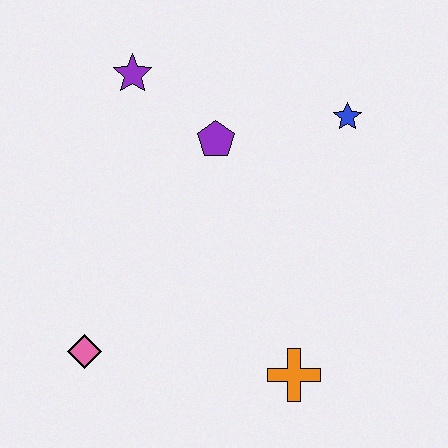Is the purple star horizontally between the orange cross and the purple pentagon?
No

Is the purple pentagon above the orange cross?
Yes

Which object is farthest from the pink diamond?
The blue star is farthest from the pink diamond.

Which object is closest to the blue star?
The purple pentagon is closest to the blue star.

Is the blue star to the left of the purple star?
No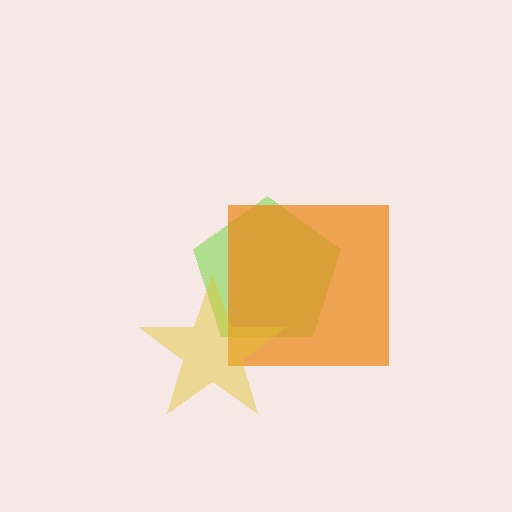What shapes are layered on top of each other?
The layered shapes are: a lime pentagon, an orange square, a yellow star.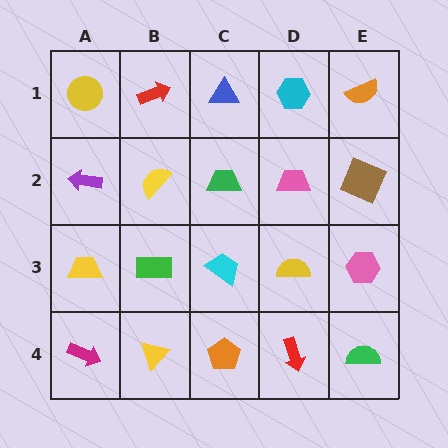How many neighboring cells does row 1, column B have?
3.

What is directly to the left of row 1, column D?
A blue triangle.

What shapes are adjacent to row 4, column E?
A pink hexagon (row 3, column E), a red arrow (row 4, column D).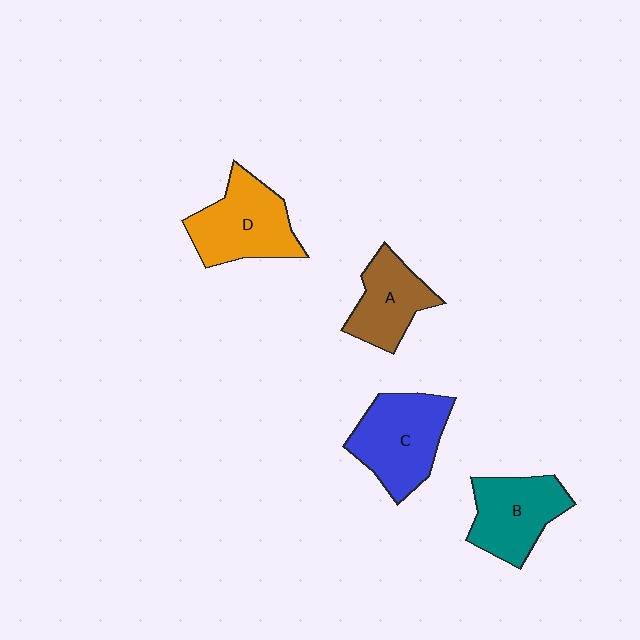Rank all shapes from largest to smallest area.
From largest to smallest: C (blue), D (orange), B (teal), A (brown).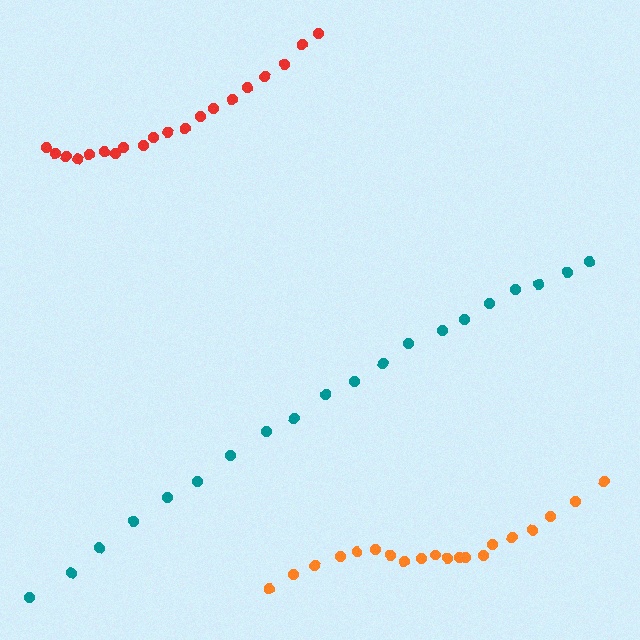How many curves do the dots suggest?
There are 3 distinct paths.